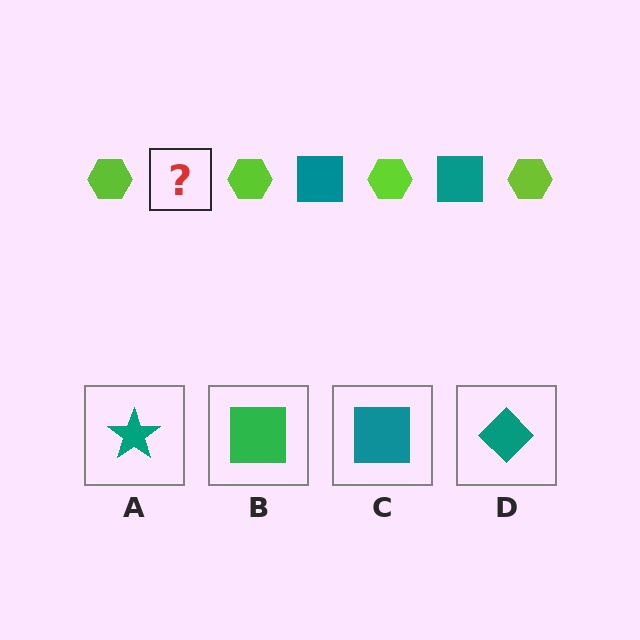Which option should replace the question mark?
Option C.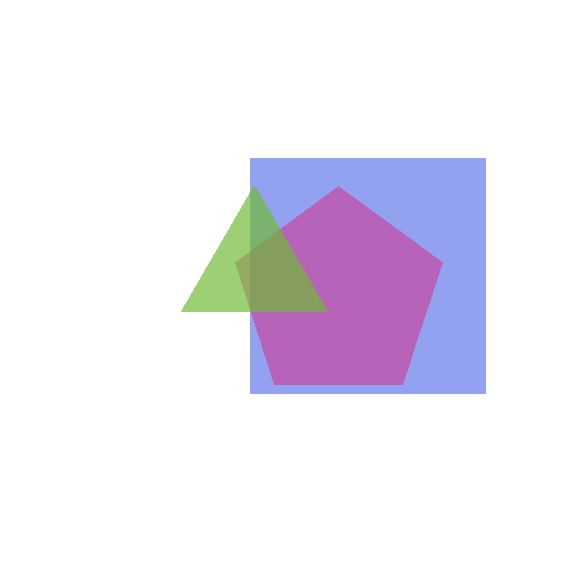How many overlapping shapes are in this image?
There are 3 overlapping shapes in the image.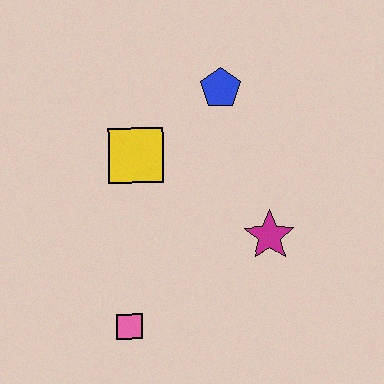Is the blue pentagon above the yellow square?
Yes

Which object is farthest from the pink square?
The blue pentagon is farthest from the pink square.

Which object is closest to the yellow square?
The blue pentagon is closest to the yellow square.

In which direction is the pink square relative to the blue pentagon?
The pink square is below the blue pentagon.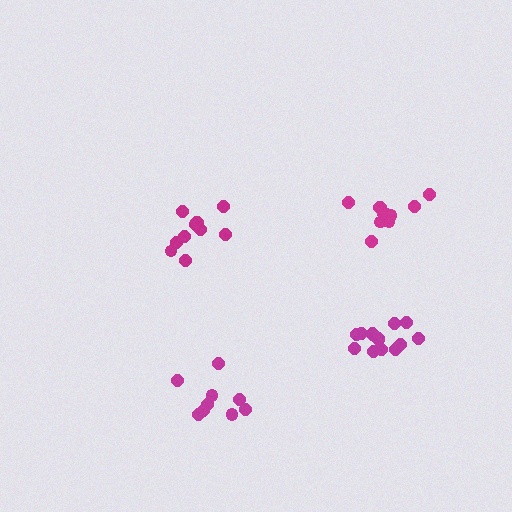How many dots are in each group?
Group 1: 11 dots, Group 2: 11 dots, Group 3: 14 dots, Group 4: 9 dots (45 total).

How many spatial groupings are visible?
There are 4 spatial groupings.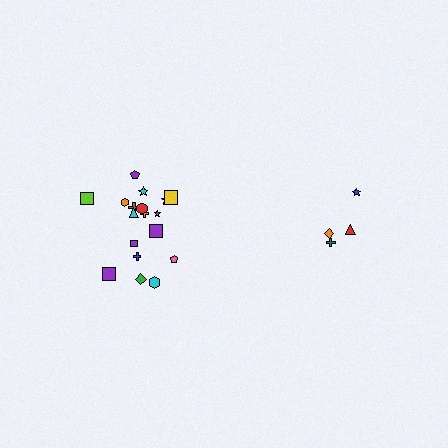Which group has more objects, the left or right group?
The left group.